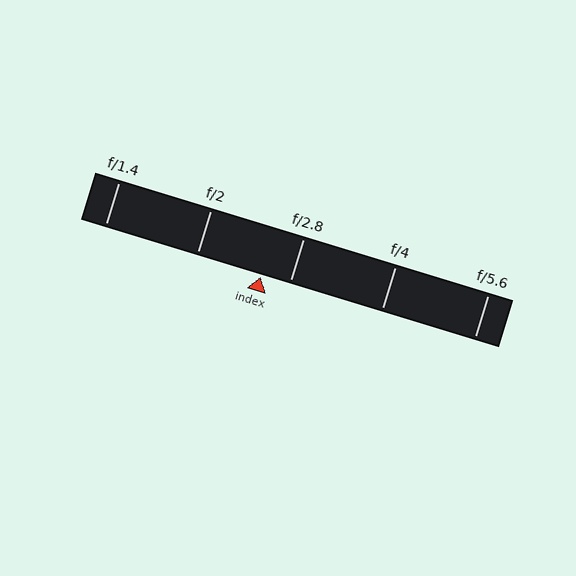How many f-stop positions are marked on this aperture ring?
There are 5 f-stop positions marked.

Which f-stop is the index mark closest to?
The index mark is closest to f/2.8.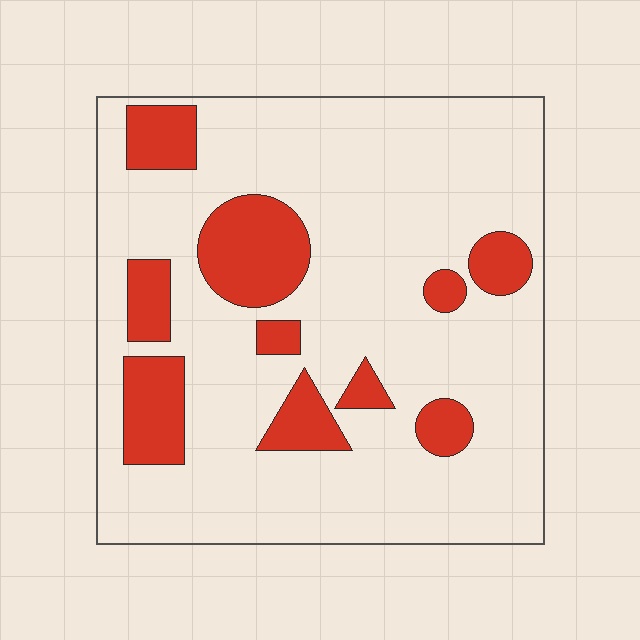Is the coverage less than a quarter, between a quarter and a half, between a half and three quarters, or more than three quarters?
Less than a quarter.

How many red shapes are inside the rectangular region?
10.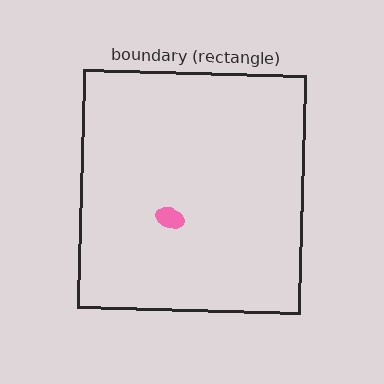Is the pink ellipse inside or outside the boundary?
Inside.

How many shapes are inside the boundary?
1 inside, 0 outside.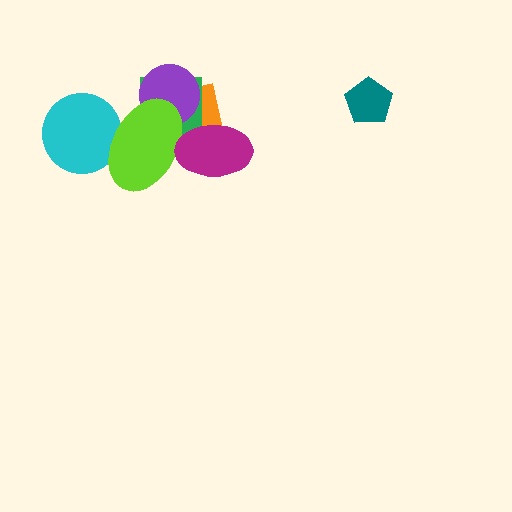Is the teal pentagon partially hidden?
No, no other shape covers it.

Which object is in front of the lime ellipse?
The magenta ellipse is in front of the lime ellipse.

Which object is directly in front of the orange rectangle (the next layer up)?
The green square is directly in front of the orange rectangle.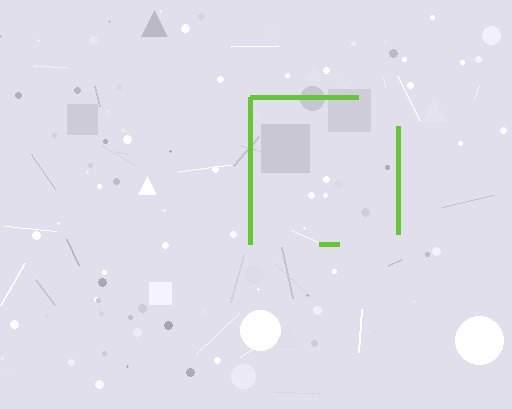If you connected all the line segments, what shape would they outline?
They would outline a square.